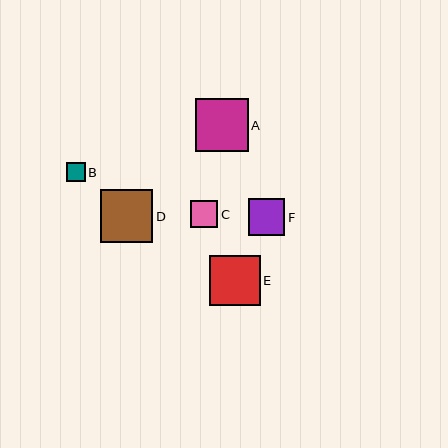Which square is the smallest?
Square B is the smallest with a size of approximately 19 pixels.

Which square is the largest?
Square D is the largest with a size of approximately 53 pixels.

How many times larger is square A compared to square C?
Square A is approximately 1.9 times the size of square C.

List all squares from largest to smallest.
From largest to smallest: D, A, E, F, C, B.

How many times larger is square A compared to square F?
Square A is approximately 1.5 times the size of square F.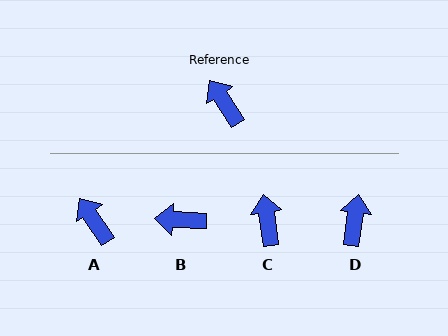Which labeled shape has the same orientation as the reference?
A.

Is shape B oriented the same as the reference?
No, it is off by about 54 degrees.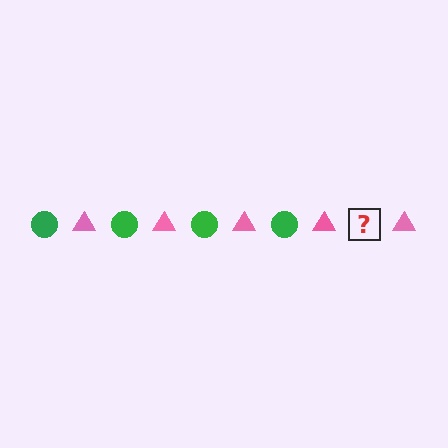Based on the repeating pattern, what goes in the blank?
The blank should be a green circle.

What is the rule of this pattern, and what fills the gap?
The rule is that the pattern alternates between green circle and pink triangle. The gap should be filled with a green circle.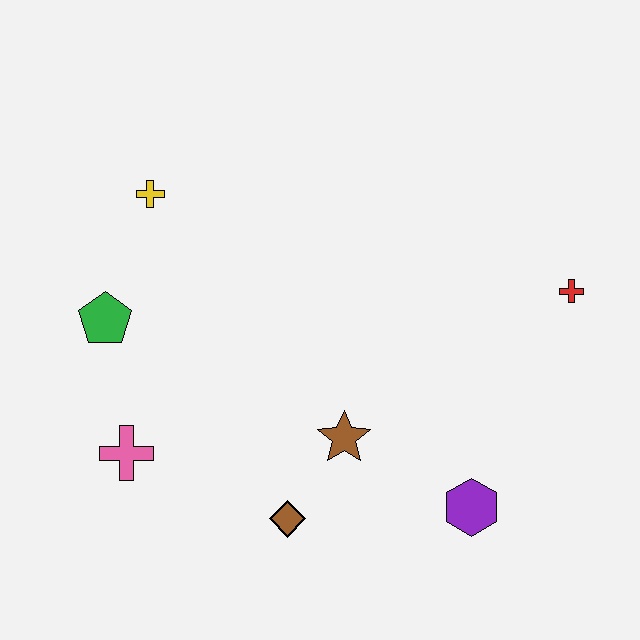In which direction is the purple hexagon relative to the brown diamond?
The purple hexagon is to the right of the brown diamond.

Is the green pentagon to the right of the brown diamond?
No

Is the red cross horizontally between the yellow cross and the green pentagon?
No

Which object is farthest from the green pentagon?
The red cross is farthest from the green pentagon.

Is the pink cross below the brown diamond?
No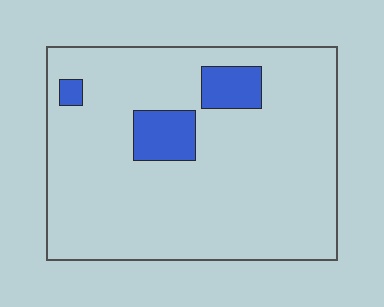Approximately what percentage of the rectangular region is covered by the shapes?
Approximately 10%.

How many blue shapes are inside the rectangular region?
3.